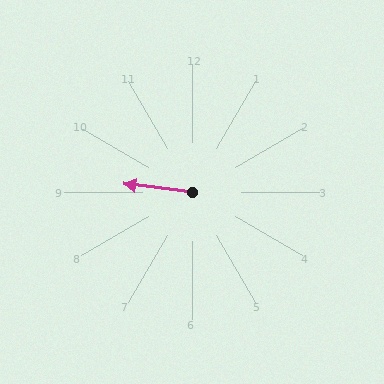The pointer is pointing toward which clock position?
Roughly 9 o'clock.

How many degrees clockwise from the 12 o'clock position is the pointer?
Approximately 277 degrees.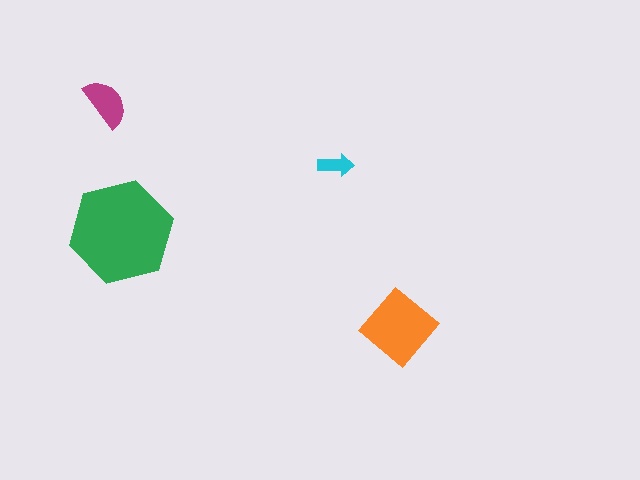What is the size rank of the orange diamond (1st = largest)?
2nd.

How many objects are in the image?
There are 4 objects in the image.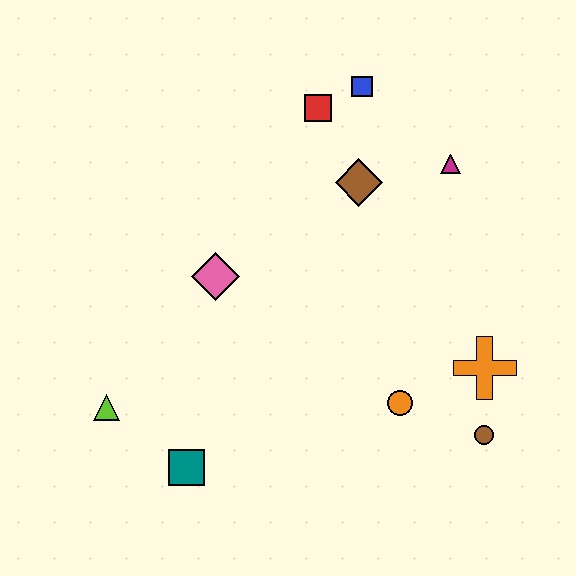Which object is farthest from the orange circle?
The blue square is farthest from the orange circle.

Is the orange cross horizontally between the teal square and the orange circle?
No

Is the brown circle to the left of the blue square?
No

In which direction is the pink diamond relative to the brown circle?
The pink diamond is to the left of the brown circle.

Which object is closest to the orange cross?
The brown circle is closest to the orange cross.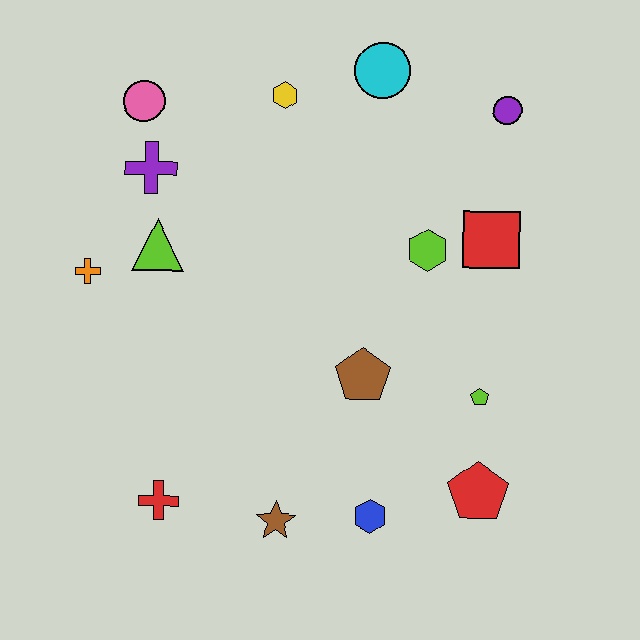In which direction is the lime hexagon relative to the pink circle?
The lime hexagon is to the right of the pink circle.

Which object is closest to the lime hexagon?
The red square is closest to the lime hexagon.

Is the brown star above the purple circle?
No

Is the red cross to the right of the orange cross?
Yes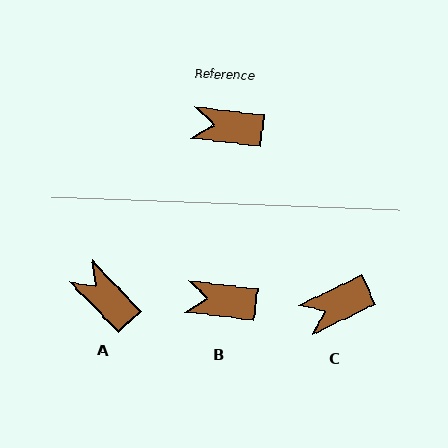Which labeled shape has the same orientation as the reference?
B.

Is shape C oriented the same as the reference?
No, it is off by about 33 degrees.